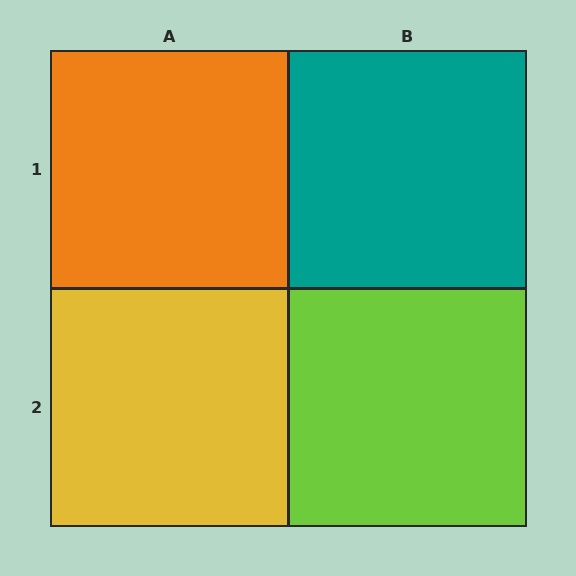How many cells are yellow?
1 cell is yellow.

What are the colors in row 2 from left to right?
Yellow, lime.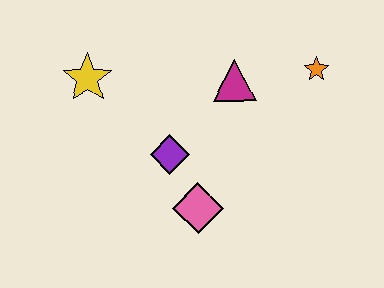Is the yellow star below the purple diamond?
No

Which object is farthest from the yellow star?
The orange star is farthest from the yellow star.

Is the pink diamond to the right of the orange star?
No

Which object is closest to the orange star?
The magenta triangle is closest to the orange star.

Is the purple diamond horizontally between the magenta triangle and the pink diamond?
No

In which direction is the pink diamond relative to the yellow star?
The pink diamond is below the yellow star.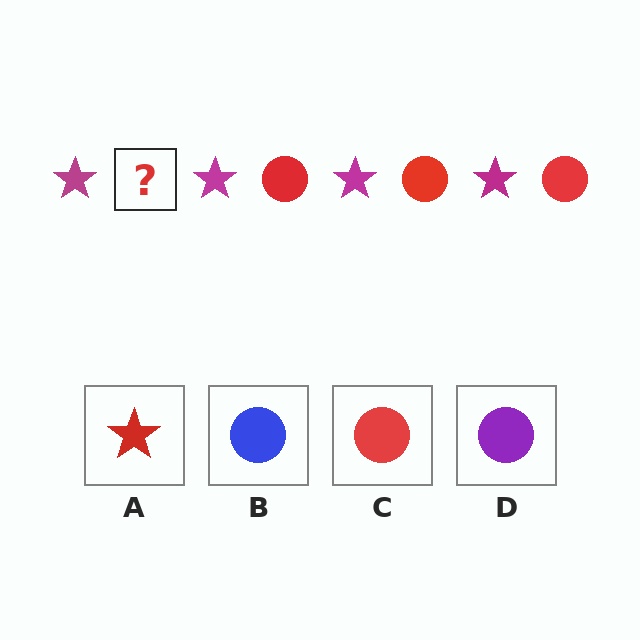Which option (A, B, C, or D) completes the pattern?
C.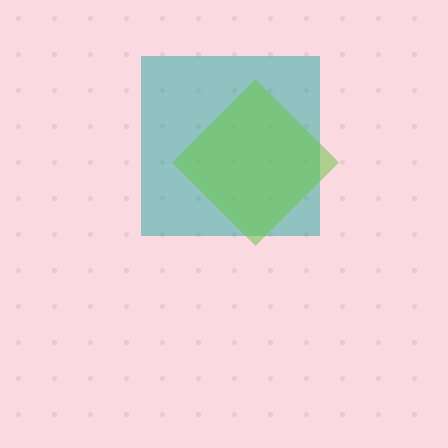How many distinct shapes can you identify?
There are 2 distinct shapes: a teal square, a lime diamond.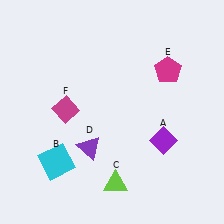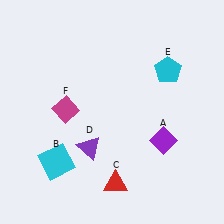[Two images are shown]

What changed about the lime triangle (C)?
In Image 1, C is lime. In Image 2, it changed to red.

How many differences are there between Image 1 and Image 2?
There are 2 differences between the two images.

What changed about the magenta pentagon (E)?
In Image 1, E is magenta. In Image 2, it changed to cyan.